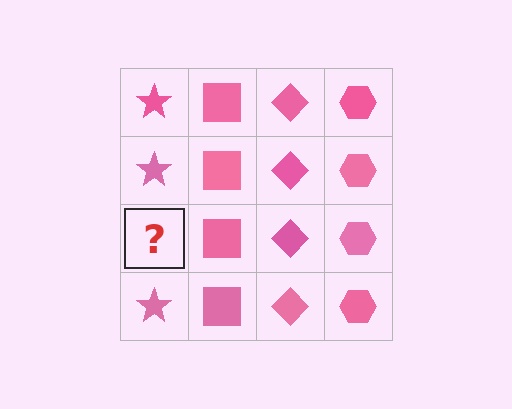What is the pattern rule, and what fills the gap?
The rule is that each column has a consistent shape. The gap should be filled with a pink star.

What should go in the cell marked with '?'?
The missing cell should contain a pink star.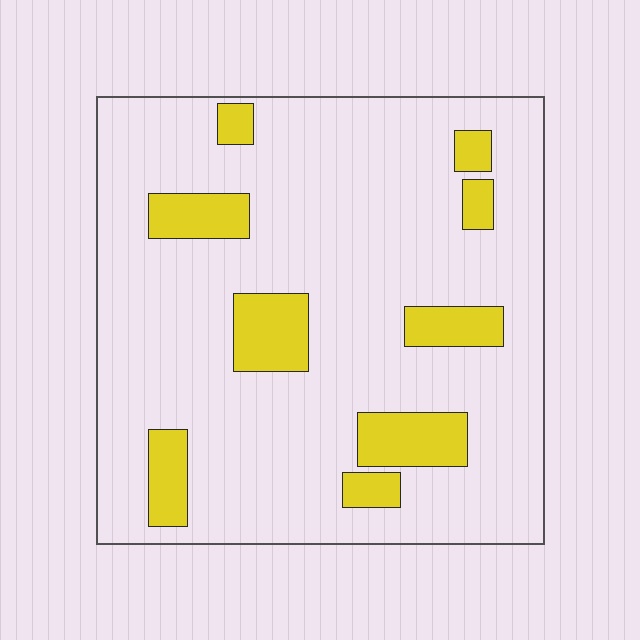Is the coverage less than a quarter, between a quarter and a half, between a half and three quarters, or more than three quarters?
Less than a quarter.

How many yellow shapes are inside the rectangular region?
9.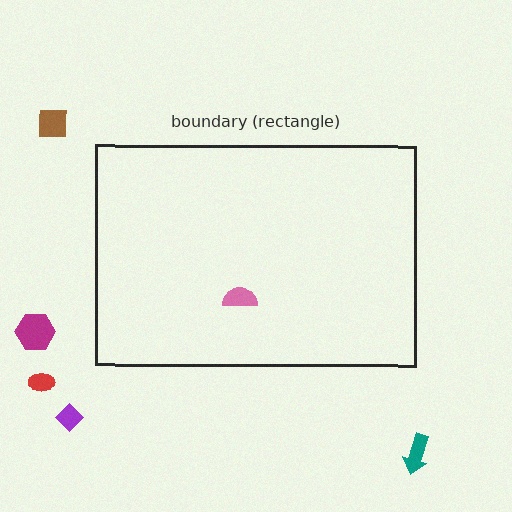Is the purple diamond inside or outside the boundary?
Outside.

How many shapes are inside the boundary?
1 inside, 5 outside.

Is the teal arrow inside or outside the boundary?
Outside.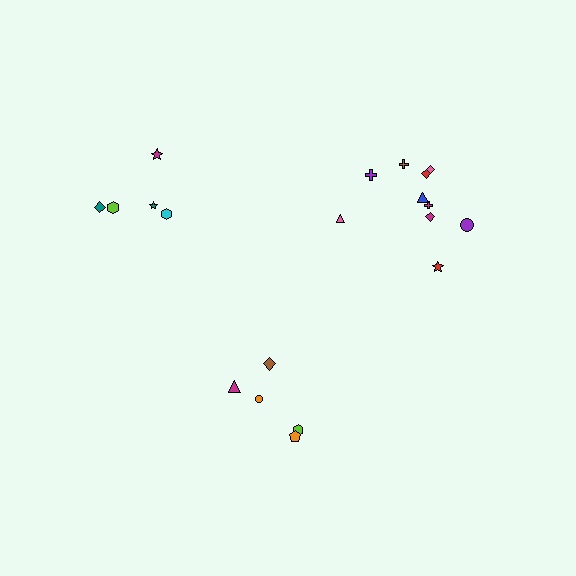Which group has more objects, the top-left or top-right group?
The top-right group.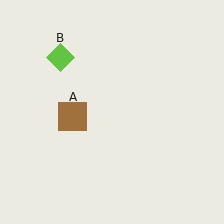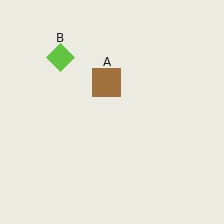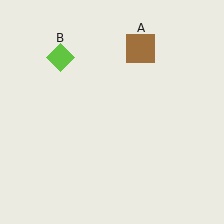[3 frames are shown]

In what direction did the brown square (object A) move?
The brown square (object A) moved up and to the right.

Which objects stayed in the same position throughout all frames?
Lime diamond (object B) remained stationary.